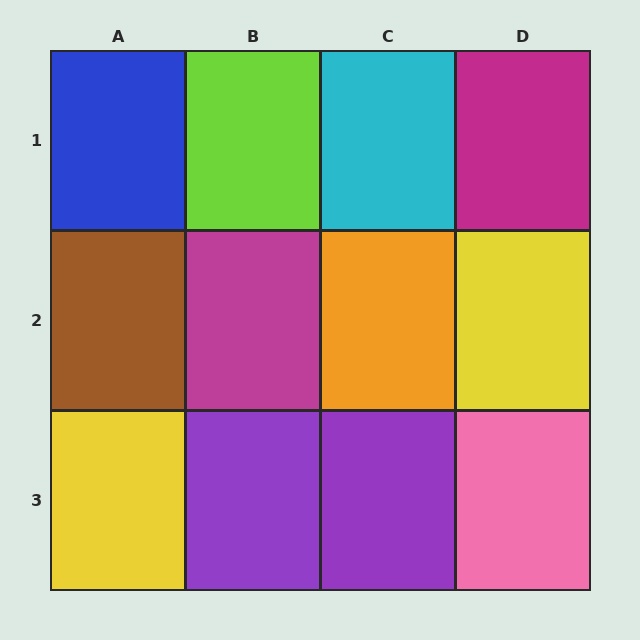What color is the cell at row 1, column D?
Magenta.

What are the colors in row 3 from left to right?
Yellow, purple, purple, pink.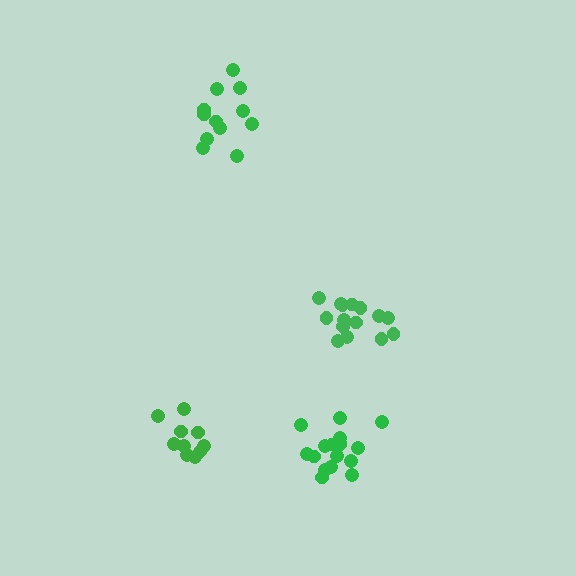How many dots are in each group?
Group 1: 12 dots, Group 2: 15 dots, Group 3: 10 dots, Group 4: 16 dots (53 total).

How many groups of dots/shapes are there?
There are 4 groups.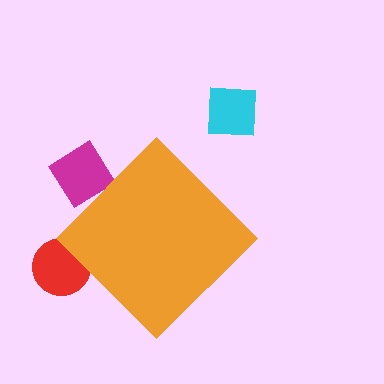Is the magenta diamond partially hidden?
Yes, the magenta diamond is partially hidden behind the orange diamond.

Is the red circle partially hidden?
Yes, the red circle is partially hidden behind the orange diamond.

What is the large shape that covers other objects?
An orange diamond.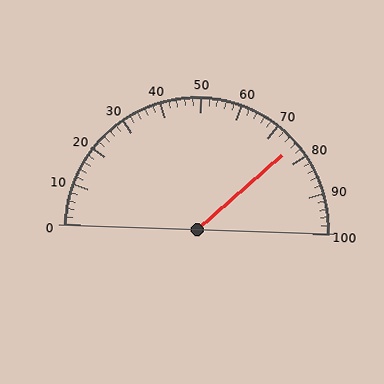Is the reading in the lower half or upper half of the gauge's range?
The reading is in the upper half of the range (0 to 100).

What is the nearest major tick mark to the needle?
The nearest major tick mark is 80.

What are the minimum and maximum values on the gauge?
The gauge ranges from 0 to 100.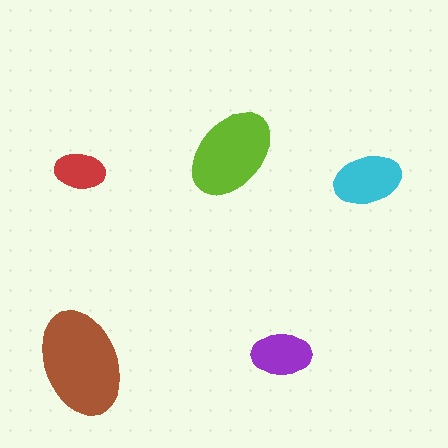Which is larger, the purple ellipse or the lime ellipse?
The lime one.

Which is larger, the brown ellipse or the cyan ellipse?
The brown one.